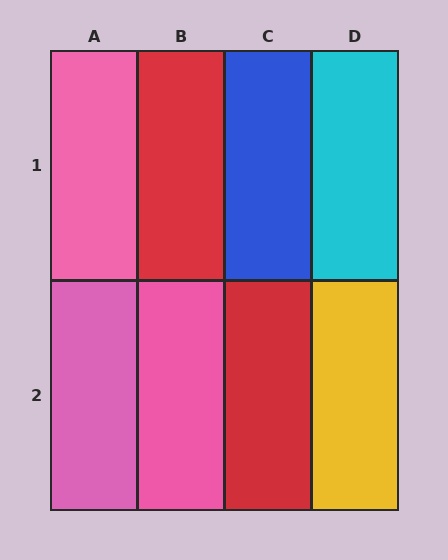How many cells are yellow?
1 cell is yellow.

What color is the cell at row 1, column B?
Red.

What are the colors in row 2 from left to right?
Pink, pink, red, yellow.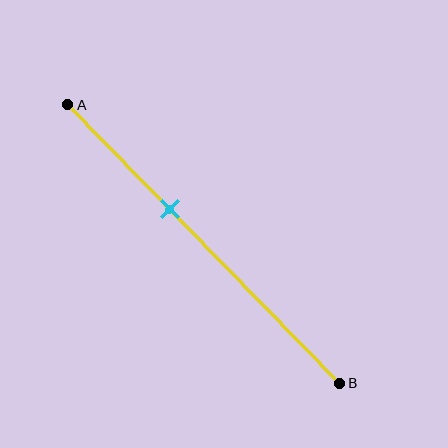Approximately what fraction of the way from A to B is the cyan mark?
The cyan mark is approximately 40% of the way from A to B.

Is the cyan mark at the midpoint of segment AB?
No, the mark is at about 40% from A, not at the 50% midpoint.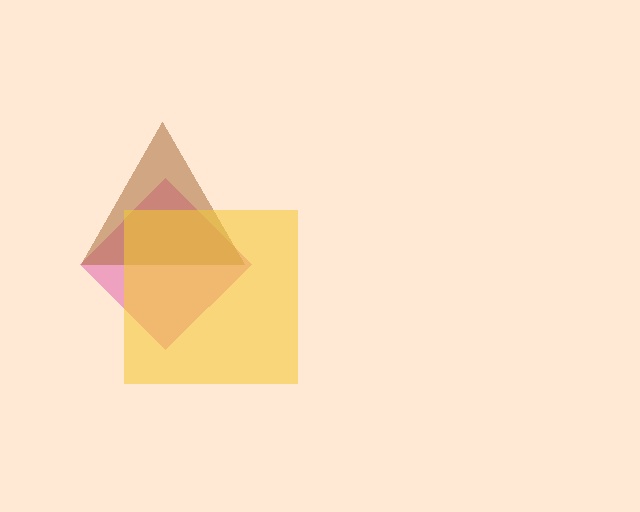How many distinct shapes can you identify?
There are 3 distinct shapes: a pink diamond, a brown triangle, a yellow square.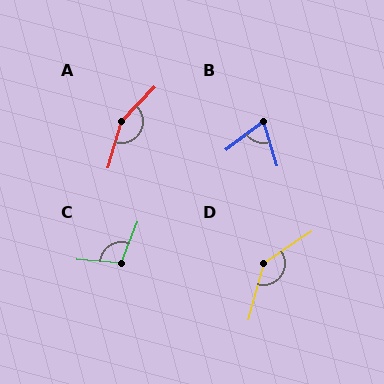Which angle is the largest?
A, at approximately 152 degrees.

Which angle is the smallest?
B, at approximately 70 degrees.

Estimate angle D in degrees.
Approximately 139 degrees.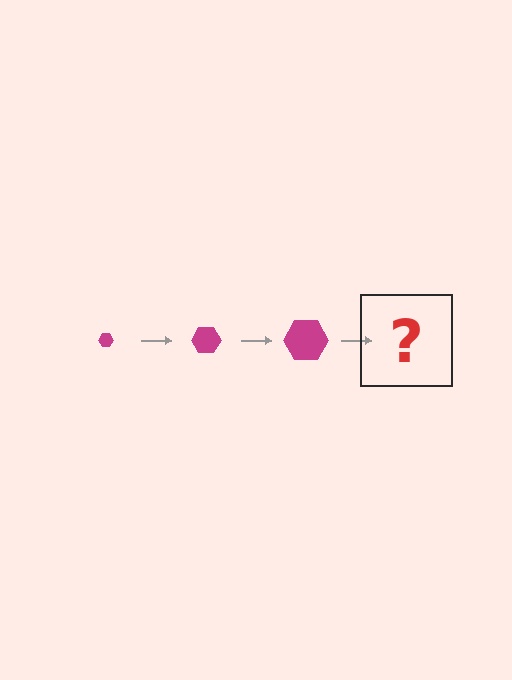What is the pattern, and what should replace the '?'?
The pattern is that the hexagon gets progressively larger each step. The '?' should be a magenta hexagon, larger than the previous one.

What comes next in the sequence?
The next element should be a magenta hexagon, larger than the previous one.